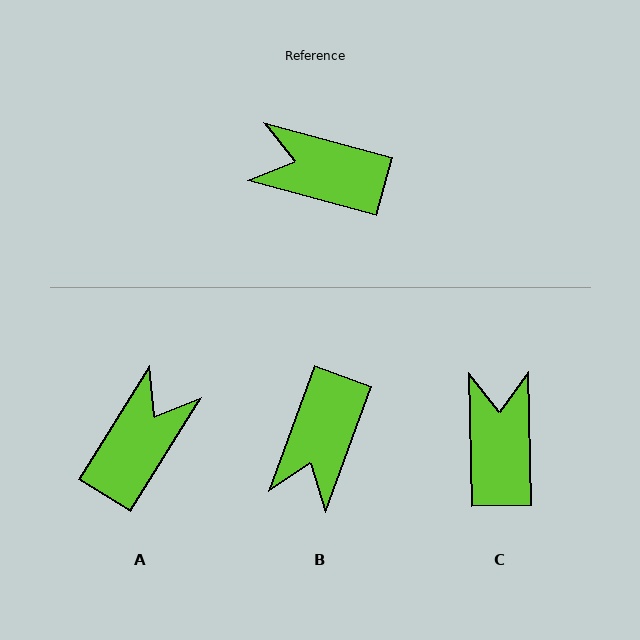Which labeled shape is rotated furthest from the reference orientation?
A, about 107 degrees away.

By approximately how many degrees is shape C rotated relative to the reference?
Approximately 74 degrees clockwise.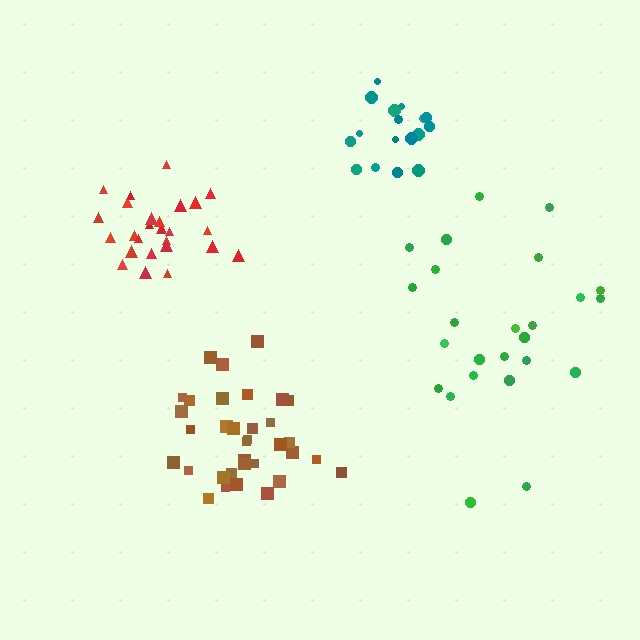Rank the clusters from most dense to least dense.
red, brown, teal, green.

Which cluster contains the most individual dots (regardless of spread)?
Brown (34).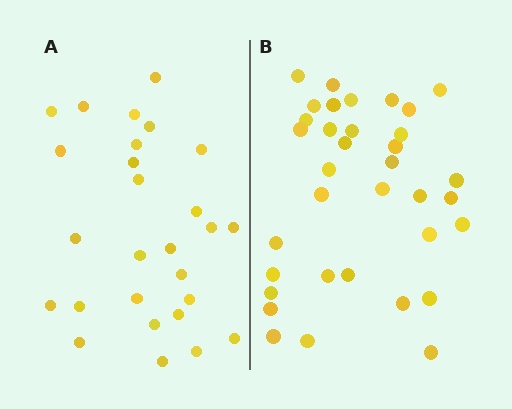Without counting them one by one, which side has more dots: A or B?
Region B (the right region) has more dots.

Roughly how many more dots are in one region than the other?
Region B has roughly 8 or so more dots than region A.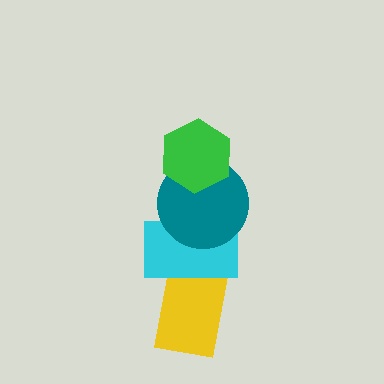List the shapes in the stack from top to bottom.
From top to bottom: the green hexagon, the teal circle, the cyan rectangle, the yellow rectangle.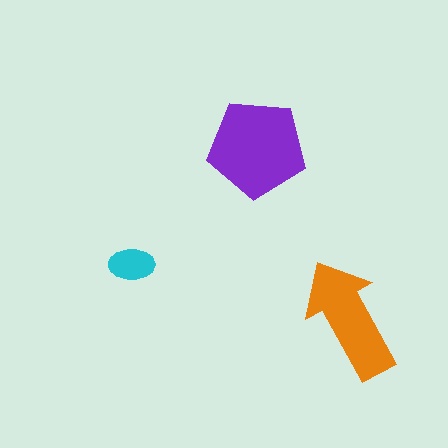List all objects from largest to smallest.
The purple pentagon, the orange arrow, the cyan ellipse.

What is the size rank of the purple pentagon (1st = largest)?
1st.